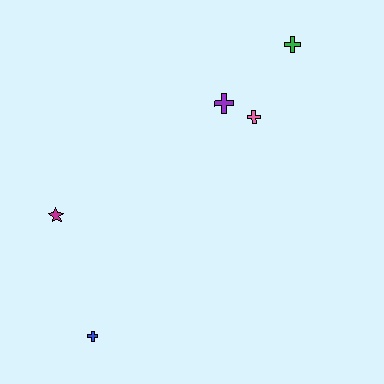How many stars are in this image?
There is 1 star.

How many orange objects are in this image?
There are no orange objects.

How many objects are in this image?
There are 5 objects.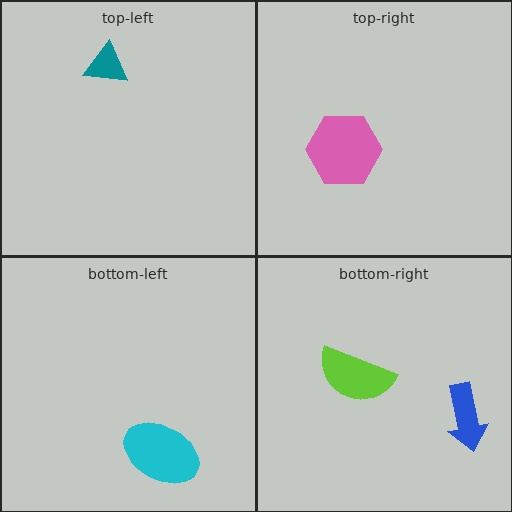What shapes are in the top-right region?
The pink hexagon.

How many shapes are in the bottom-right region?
2.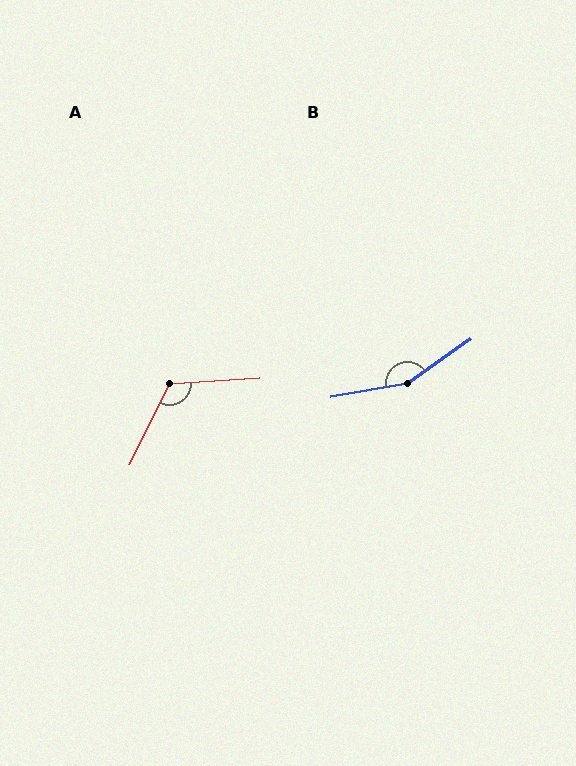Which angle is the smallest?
A, at approximately 120 degrees.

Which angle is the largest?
B, at approximately 155 degrees.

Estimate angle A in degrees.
Approximately 120 degrees.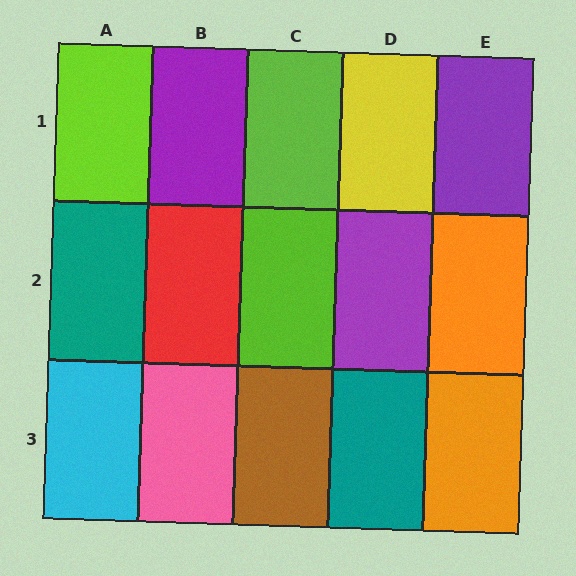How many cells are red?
1 cell is red.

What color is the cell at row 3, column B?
Pink.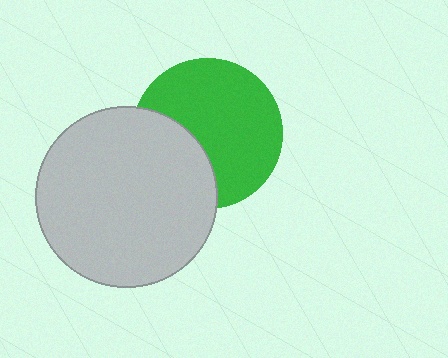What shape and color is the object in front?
The object in front is a light gray circle.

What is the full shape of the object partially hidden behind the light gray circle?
The partially hidden object is a green circle.